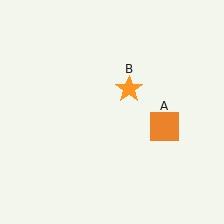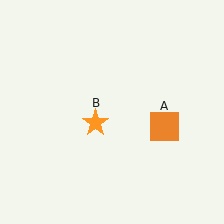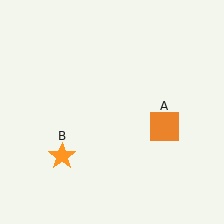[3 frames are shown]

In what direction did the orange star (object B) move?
The orange star (object B) moved down and to the left.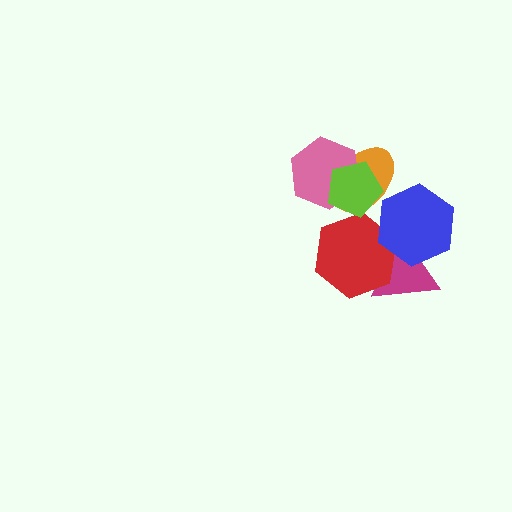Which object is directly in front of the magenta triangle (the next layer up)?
The red hexagon is directly in front of the magenta triangle.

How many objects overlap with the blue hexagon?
3 objects overlap with the blue hexagon.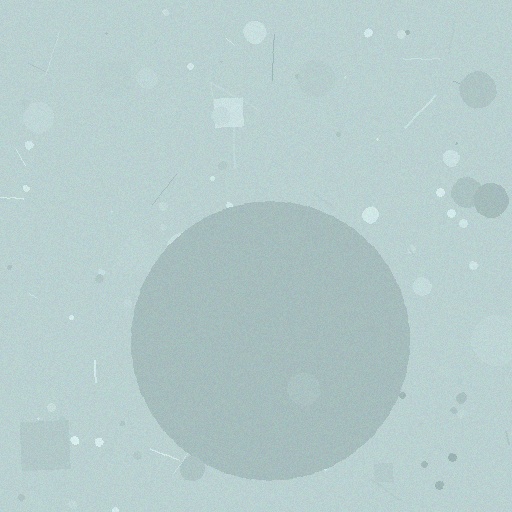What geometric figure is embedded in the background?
A circle is embedded in the background.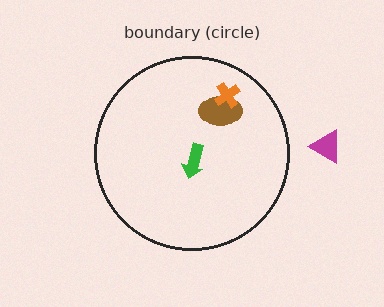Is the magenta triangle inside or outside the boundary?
Outside.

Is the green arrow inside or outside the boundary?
Inside.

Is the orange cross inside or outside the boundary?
Inside.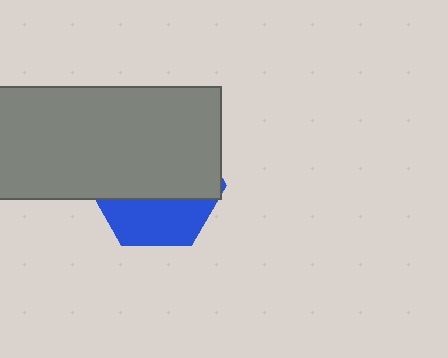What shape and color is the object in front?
The object in front is a gray rectangle.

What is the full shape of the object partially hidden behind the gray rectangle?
The partially hidden object is a blue hexagon.